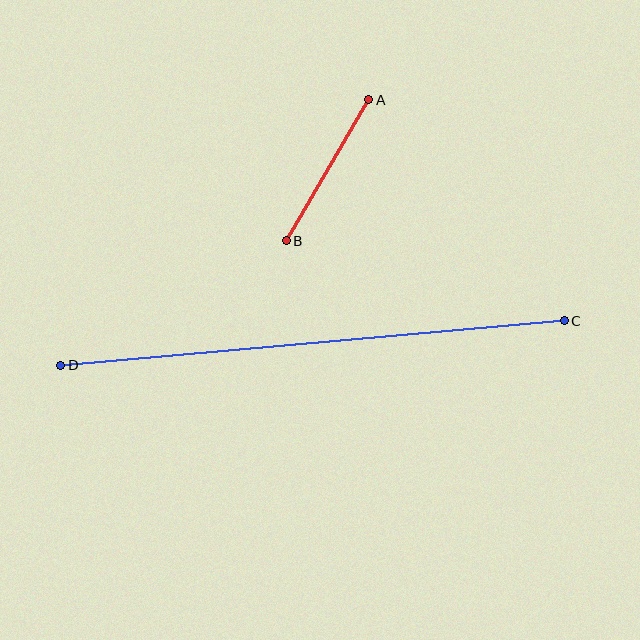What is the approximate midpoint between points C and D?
The midpoint is at approximately (313, 343) pixels.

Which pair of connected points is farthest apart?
Points C and D are farthest apart.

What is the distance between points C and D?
The distance is approximately 505 pixels.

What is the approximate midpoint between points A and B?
The midpoint is at approximately (328, 170) pixels.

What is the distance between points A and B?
The distance is approximately 164 pixels.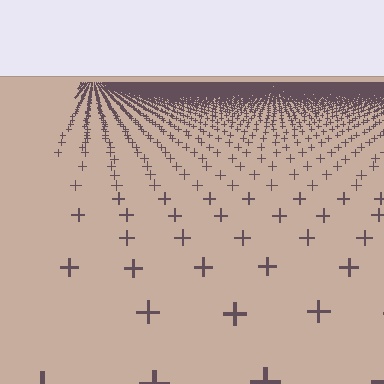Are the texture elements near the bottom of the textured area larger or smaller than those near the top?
Larger. Near the bottom, elements are closer to the viewer and appear at a bigger on-screen size.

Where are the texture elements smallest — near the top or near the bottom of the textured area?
Near the top.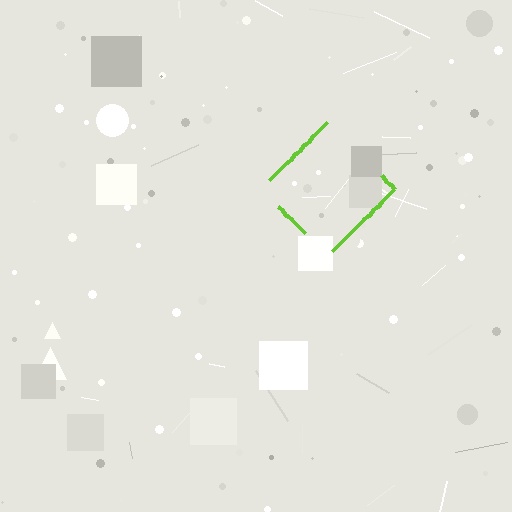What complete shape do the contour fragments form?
The contour fragments form a diamond.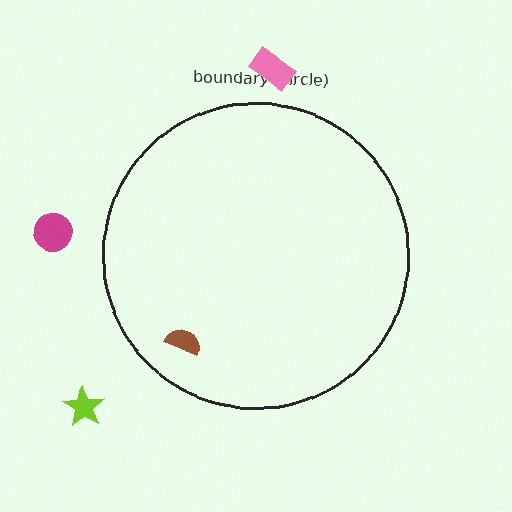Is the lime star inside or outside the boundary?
Outside.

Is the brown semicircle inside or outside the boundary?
Inside.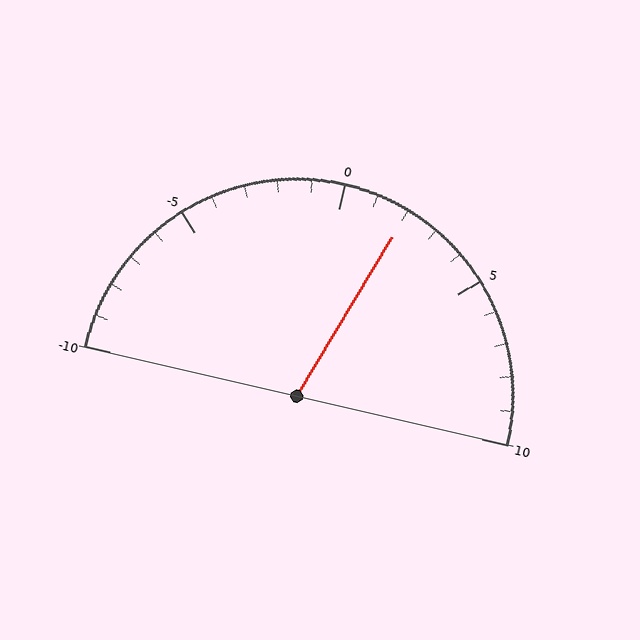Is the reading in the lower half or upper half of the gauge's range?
The reading is in the upper half of the range (-10 to 10).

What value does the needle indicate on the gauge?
The needle indicates approximately 2.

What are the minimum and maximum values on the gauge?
The gauge ranges from -10 to 10.